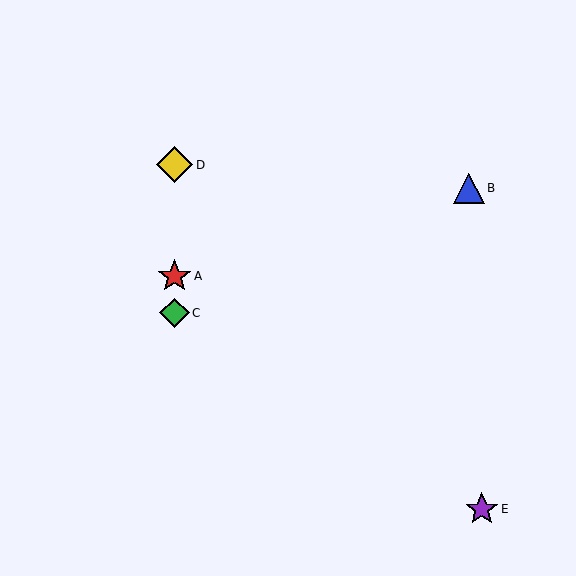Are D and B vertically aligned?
No, D is at x≈175 and B is at x≈469.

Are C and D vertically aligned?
Yes, both are at x≈175.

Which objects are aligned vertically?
Objects A, C, D are aligned vertically.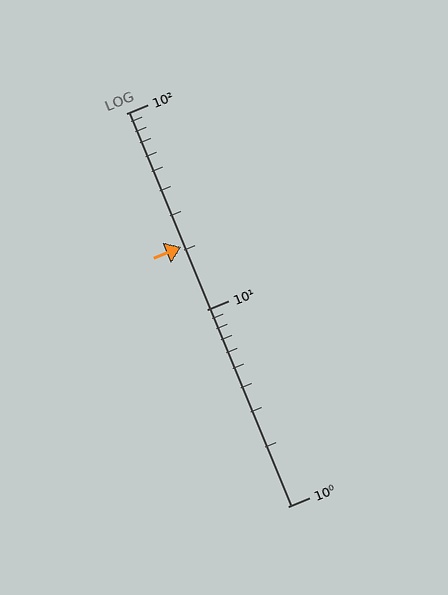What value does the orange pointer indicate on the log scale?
The pointer indicates approximately 21.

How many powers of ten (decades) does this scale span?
The scale spans 2 decades, from 1 to 100.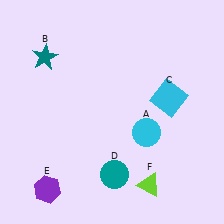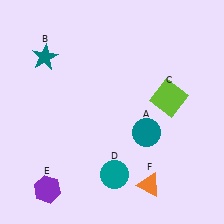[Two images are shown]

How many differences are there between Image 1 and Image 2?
There are 3 differences between the two images.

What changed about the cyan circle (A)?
In Image 1, A is cyan. In Image 2, it changed to teal.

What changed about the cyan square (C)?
In Image 1, C is cyan. In Image 2, it changed to lime.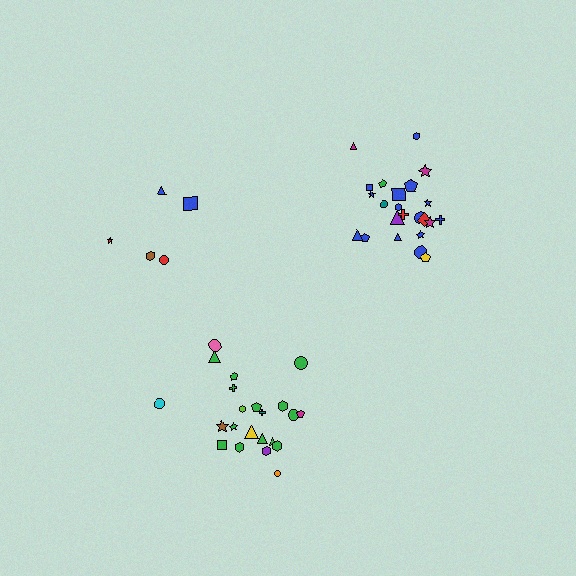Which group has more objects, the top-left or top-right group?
The top-right group.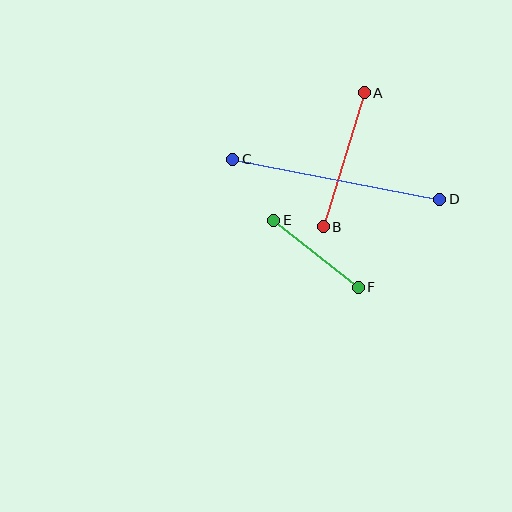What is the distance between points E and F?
The distance is approximately 108 pixels.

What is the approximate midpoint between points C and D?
The midpoint is at approximately (336, 179) pixels.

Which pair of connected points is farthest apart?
Points C and D are farthest apart.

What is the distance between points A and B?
The distance is approximately 140 pixels.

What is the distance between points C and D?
The distance is approximately 211 pixels.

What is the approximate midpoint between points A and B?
The midpoint is at approximately (344, 160) pixels.